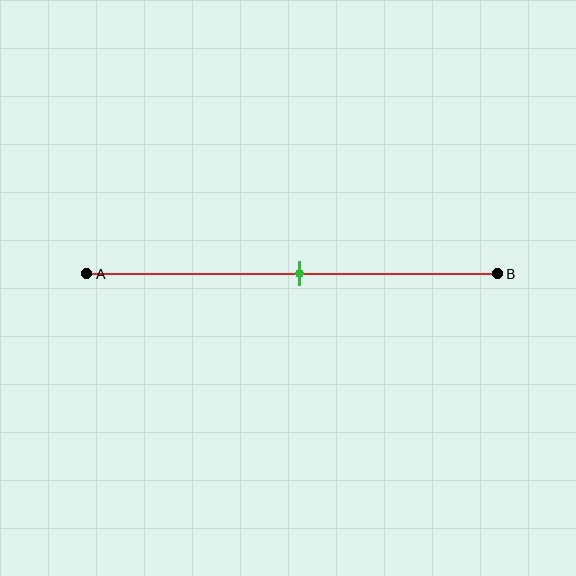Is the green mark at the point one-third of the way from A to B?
No, the mark is at about 50% from A, not at the 33% one-third point.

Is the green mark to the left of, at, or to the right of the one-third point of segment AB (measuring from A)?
The green mark is to the right of the one-third point of segment AB.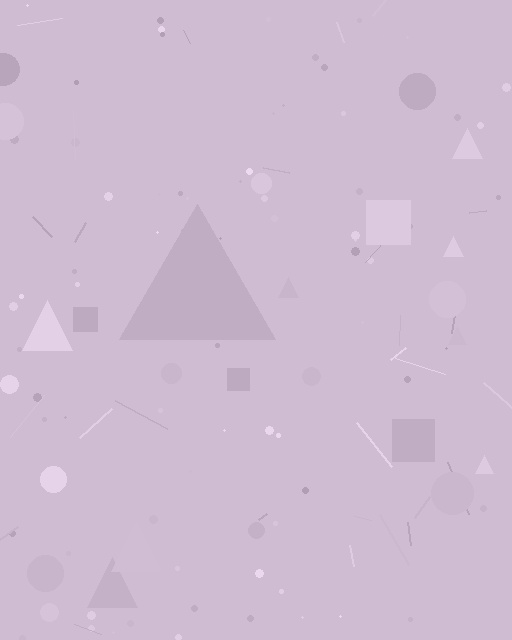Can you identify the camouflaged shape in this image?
The camouflaged shape is a triangle.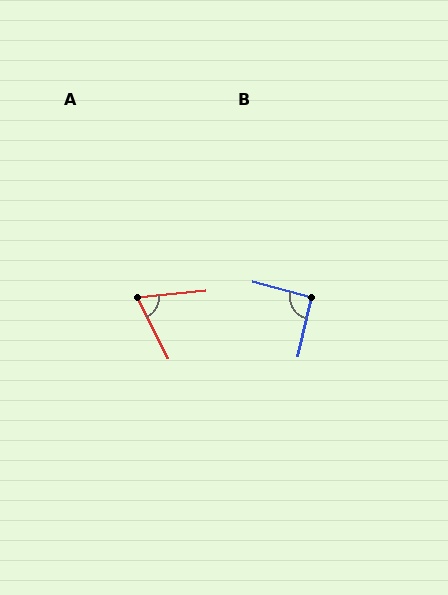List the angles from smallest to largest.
A (69°), B (93°).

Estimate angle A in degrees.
Approximately 69 degrees.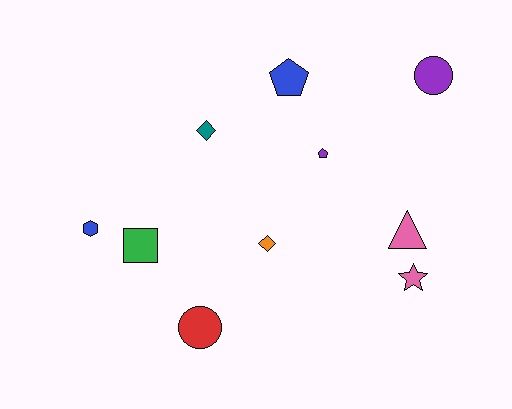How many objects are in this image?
There are 10 objects.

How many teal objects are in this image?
There is 1 teal object.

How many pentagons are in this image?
There are 2 pentagons.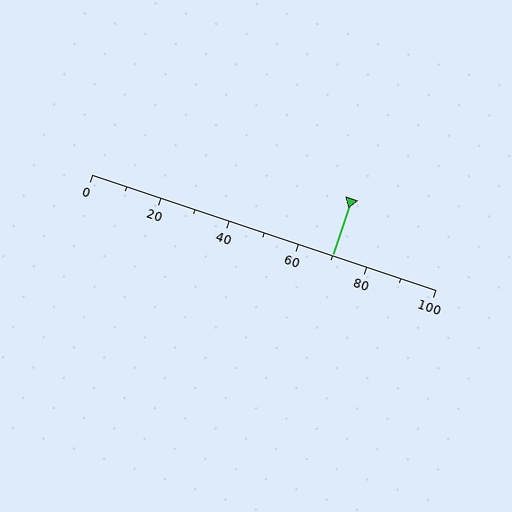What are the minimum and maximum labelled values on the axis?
The axis runs from 0 to 100.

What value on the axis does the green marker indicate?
The marker indicates approximately 70.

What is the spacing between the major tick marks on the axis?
The major ticks are spaced 20 apart.